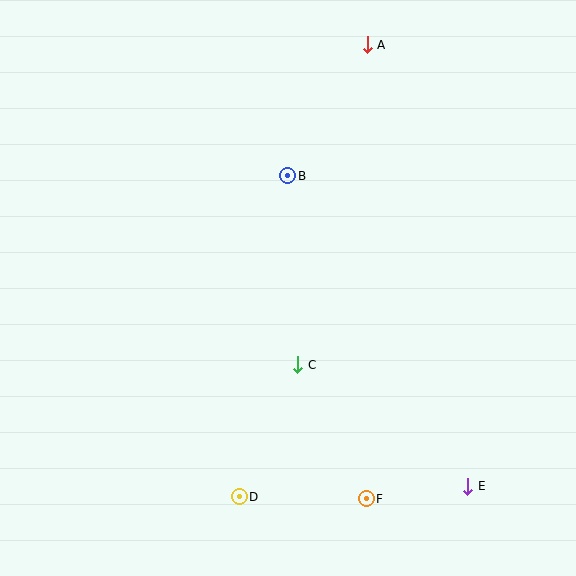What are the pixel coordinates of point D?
Point D is at (239, 497).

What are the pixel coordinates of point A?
Point A is at (367, 45).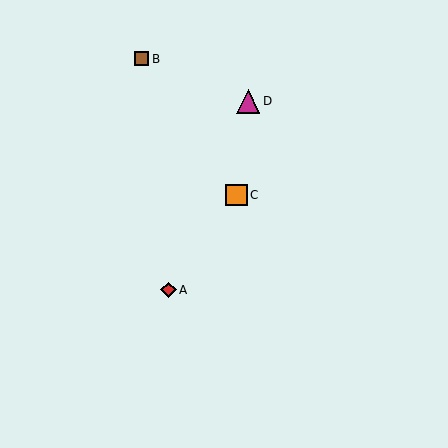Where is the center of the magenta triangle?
The center of the magenta triangle is at (248, 102).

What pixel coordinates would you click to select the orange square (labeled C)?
Click at (236, 195) to select the orange square C.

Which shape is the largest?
The magenta triangle (labeled D) is the largest.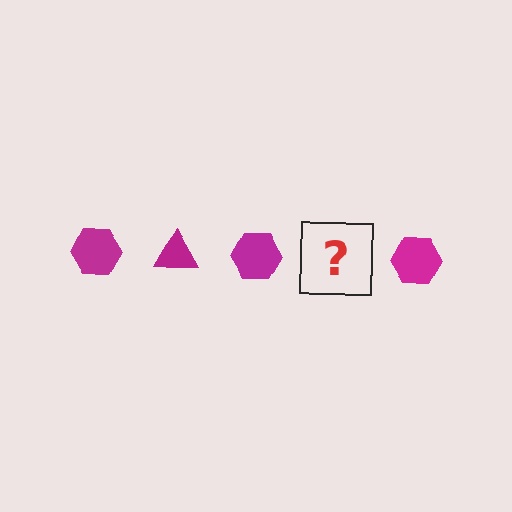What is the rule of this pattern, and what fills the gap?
The rule is that the pattern cycles through hexagon, triangle shapes in magenta. The gap should be filled with a magenta triangle.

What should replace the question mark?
The question mark should be replaced with a magenta triangle.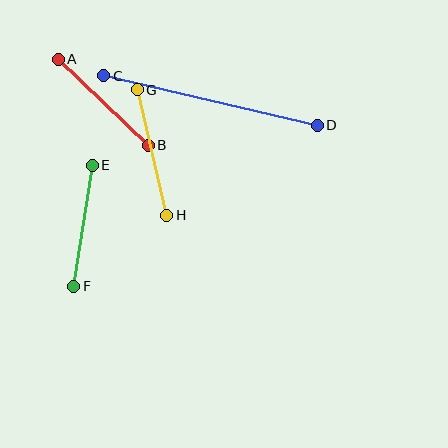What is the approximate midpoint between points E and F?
The midpoint is at approximately (83, 226) pixels.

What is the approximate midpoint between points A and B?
The midpoint is at approximately (103, 102) pixels.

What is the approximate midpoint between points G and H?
The midpoint is at approximately (152, 153) pixels.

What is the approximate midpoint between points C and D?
The midpoint is at approximately (211, 101) pixels.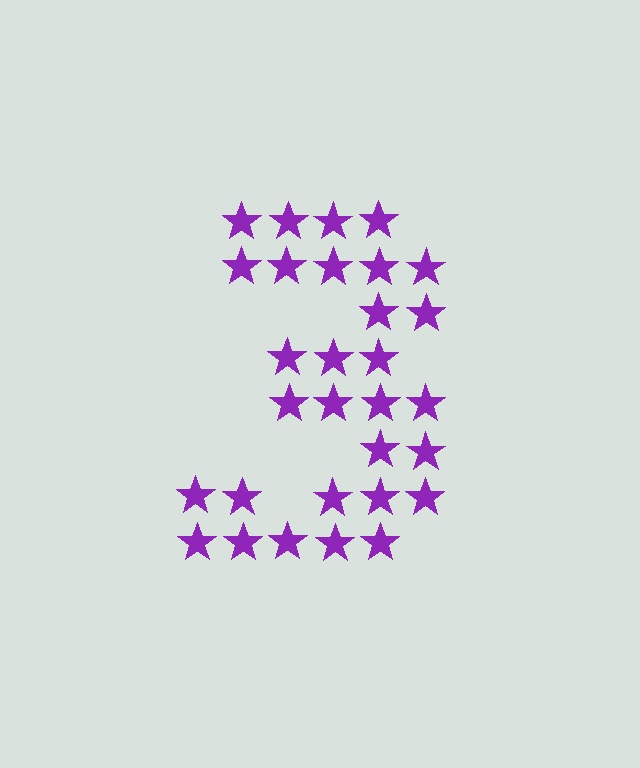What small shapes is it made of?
It is made of small stars.